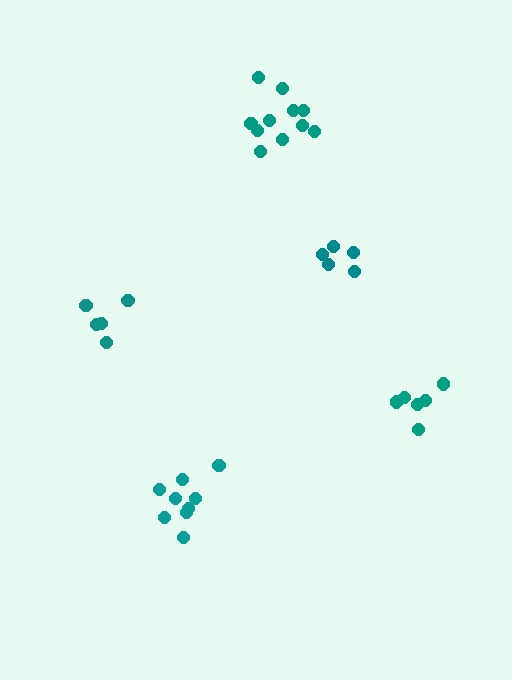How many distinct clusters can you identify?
There are 5 distinct clusters.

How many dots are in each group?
Group 1: 9 dots, Group 2: 11 dots, Group 3: 5 dots, Group 4: 6 dots, Group 5: 5 dots (36 total).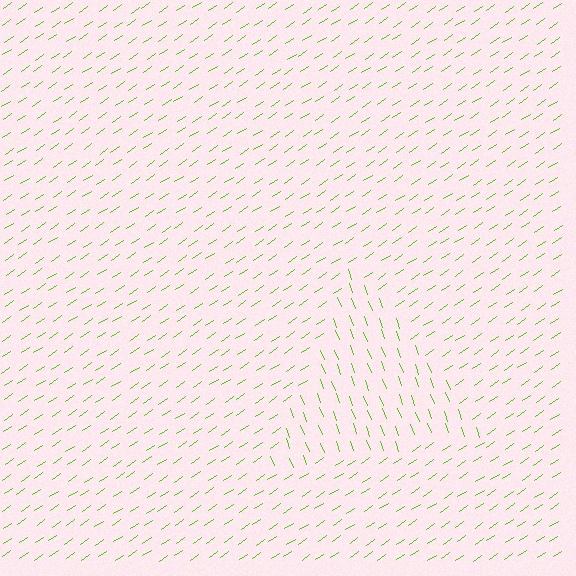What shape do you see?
I see a triangle.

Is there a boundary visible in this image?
Yes, there is a texture boundary formed by a change in line orientation.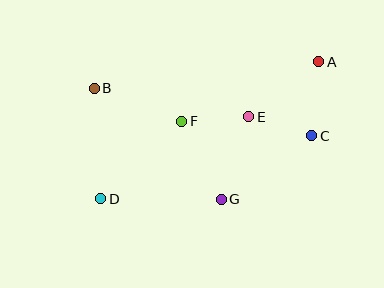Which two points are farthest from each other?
Points A and D are farthest from each other.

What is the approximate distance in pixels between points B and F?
The distance between B and F is approximately 94 pixels.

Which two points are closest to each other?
Points C and E are closest to each other.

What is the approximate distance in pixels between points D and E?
The distance between D and E is approximately 169 pixels.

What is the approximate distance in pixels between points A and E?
The distance between A and E is approximately 89 pixels.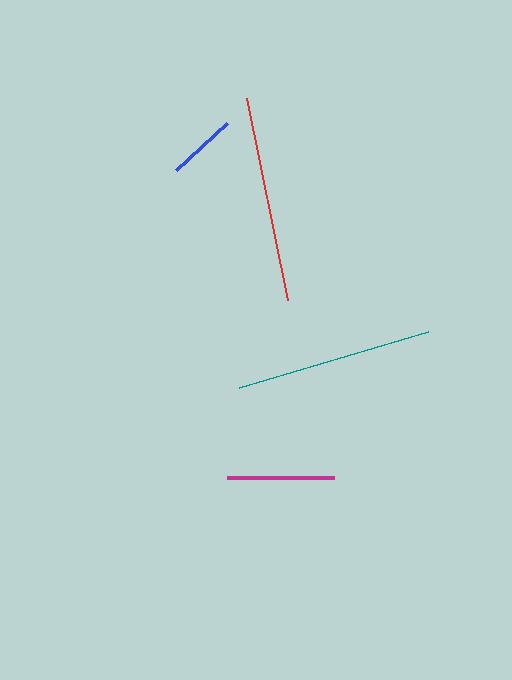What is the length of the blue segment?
The blue segment is approximately 69 pixels long.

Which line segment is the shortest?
The blue line is the shortest at approximately 69 pixels.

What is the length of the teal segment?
The teal segment is approximately 197 pixels long.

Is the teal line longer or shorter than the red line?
The red line is longer than the teal line.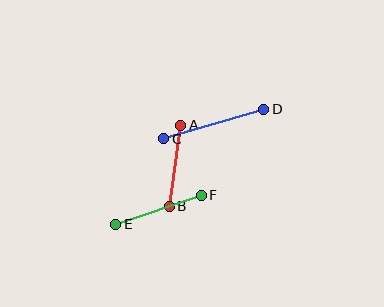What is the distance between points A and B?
The distance is approximately 82 pixels.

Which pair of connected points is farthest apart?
Points C and D are farthest apart.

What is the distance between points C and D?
The distance is approximately 104 pixels.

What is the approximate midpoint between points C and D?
The midpoint is at approximately (214, 124) pixels.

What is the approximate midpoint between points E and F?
The midpoint is at approximately (158, 210) pixels.